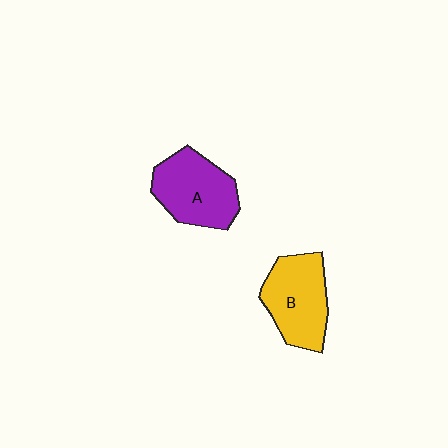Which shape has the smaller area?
Shape B (yellow).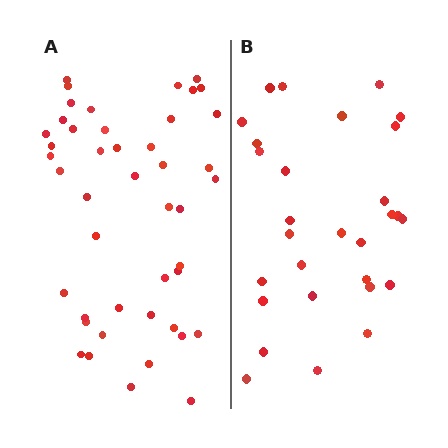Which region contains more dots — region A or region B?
Region A (the left region) has more dots.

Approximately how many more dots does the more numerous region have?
Region A has approximately 15 more dots than region B.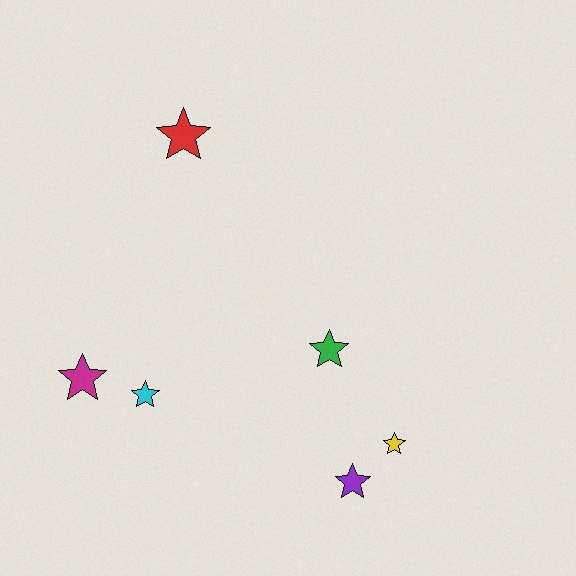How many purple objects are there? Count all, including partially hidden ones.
There is 1 purple object.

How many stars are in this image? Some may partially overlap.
There are 6 stars.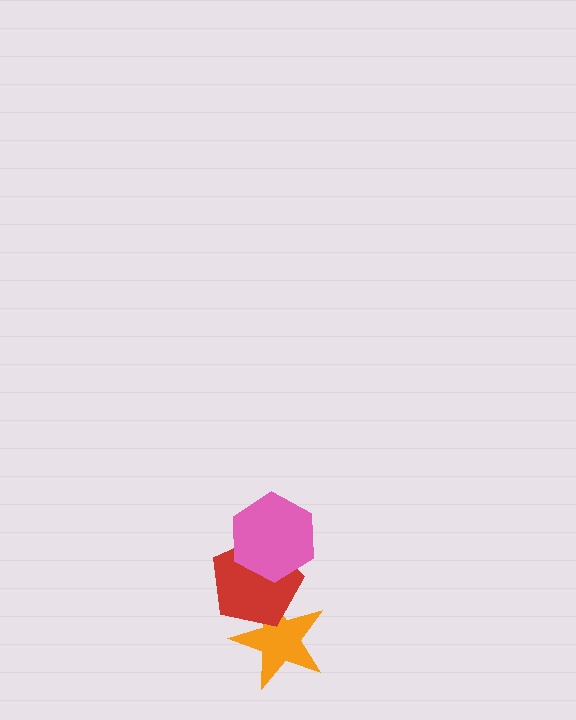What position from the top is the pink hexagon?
The pink hexagon is 1st from the top.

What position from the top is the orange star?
The orange star is 3rd from the top.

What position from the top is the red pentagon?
The red pentagon is 2nd from the top.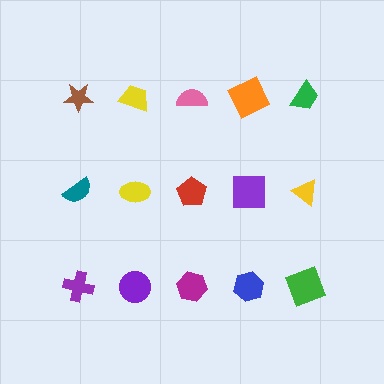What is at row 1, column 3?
A pink semicircle.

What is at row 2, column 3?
A red pentagon.